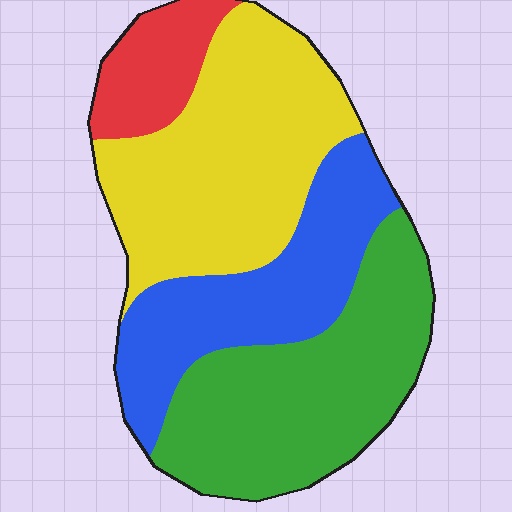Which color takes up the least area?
Red, at roughly 10%.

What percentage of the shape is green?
Green takes up about one third (1/3) of the shape.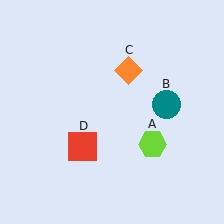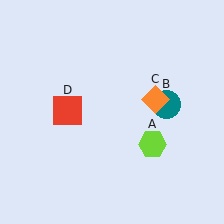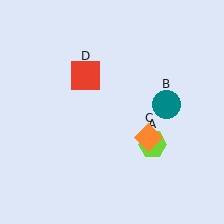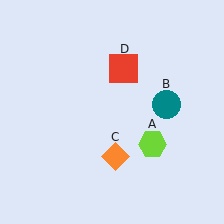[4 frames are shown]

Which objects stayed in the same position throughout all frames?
Lime hexagon (object A) and teal circle (object B) remained stationary.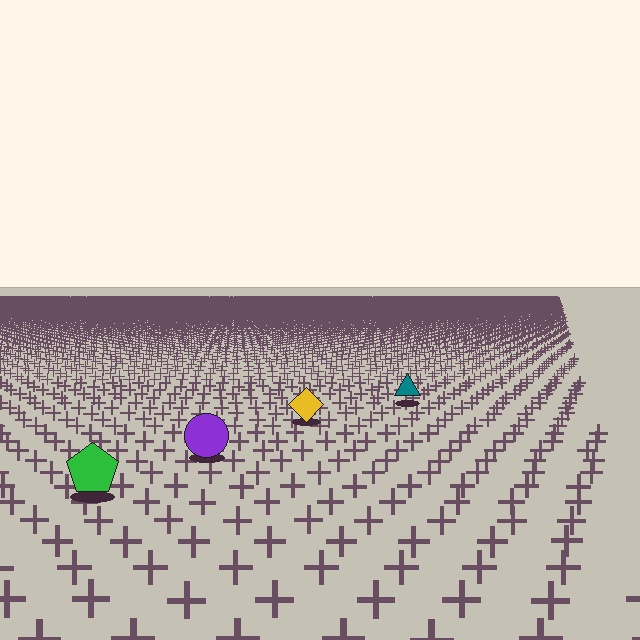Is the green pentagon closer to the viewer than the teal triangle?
Yes. The green pentagon is closer — you can tell from the texture gradient: the ground texture is coarser near it.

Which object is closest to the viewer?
The green pentagon is closest. The texture marks near it are larger and more spread out.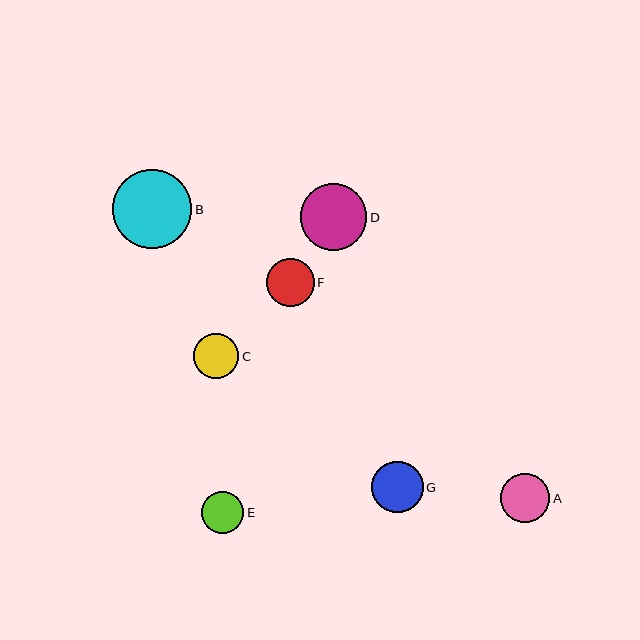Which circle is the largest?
Circle B is the largest with a size of approximately 79 pixels.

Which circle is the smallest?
Circle E is the smallest with a size of approximately 43 pixels.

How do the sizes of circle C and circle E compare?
Circle C and circle E are approximately the same size.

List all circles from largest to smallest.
From largest to smallest: B, D, G, A, F, C, E.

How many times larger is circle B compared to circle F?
Circle B is approximately 1.6 times the size of circle F.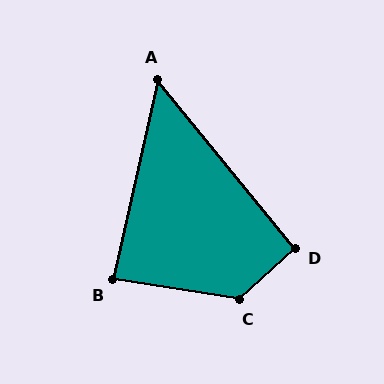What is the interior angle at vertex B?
Approximately 87 degrees (approximately right).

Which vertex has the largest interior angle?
C, at approximately 128 degrees.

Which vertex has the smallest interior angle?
A, at approximately 52 degrees.